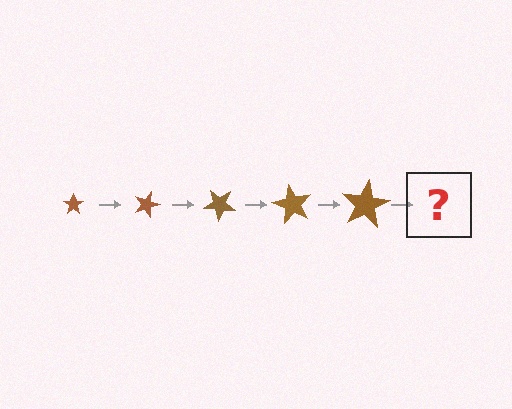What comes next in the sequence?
The next element should be a star, larger than the previous one and rotated 100 degrees from the start.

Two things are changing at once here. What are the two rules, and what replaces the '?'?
The two rules are that the star grows larger each step and it rotates 20 degrees each step. The '?' should be a star, larger than the previous one and rotated 100 degrees from the start.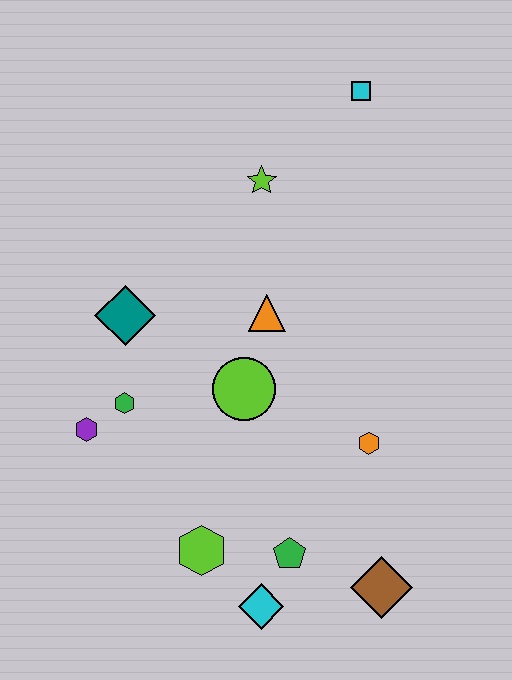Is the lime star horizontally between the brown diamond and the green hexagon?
Yes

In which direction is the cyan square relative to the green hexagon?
The cyan square is above the green hexagon.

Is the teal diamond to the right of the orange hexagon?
No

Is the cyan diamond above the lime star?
No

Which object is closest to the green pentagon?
The cyan diamond is closest to the green pentagon.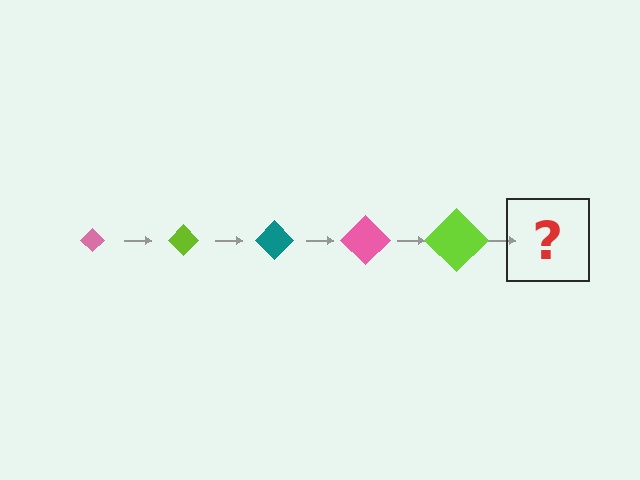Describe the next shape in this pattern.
It should be a teal diamond, larger than the previous one.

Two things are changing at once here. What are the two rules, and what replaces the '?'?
The two rules are that the diamond grows larger each step and the color cycles through pink, lime, and teal. The '?' should be a teal diamond, larger than the previous one.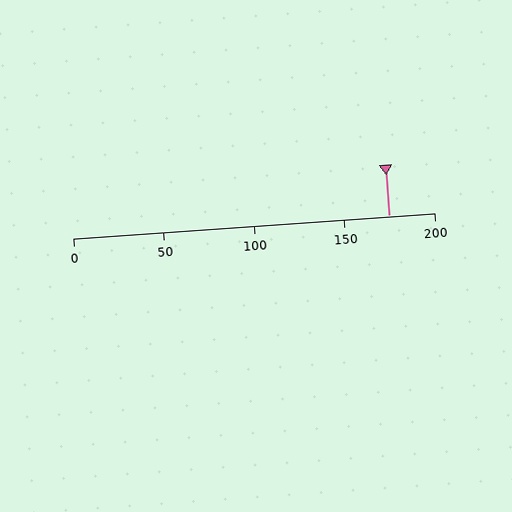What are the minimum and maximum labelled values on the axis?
The axis runs from 0 to 200.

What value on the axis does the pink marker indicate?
The marker indicates approximately 175.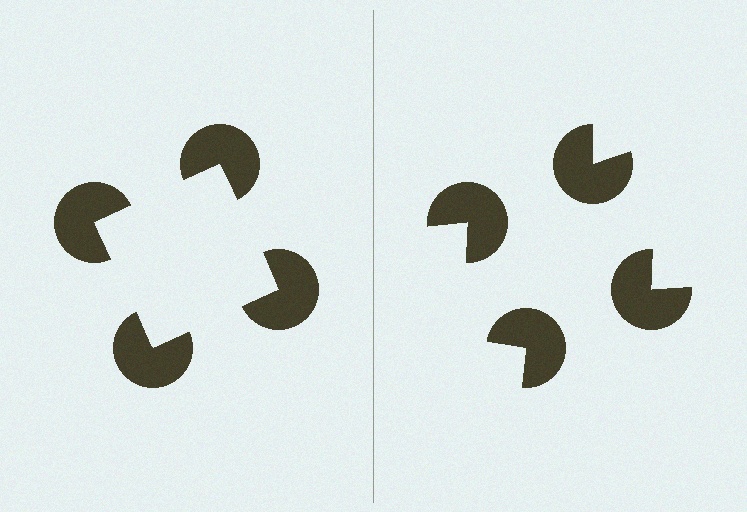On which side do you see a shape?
An illusory square appears on the left side. On the right side the wedge cuts are rotated, so no coherent shape forms.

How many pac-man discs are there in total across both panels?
8 — 4 on each side.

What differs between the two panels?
The pac-man discs are positioned identically on both sides; only the wedge orientations differ. On the left they align to a square; on the right they are misaligned.